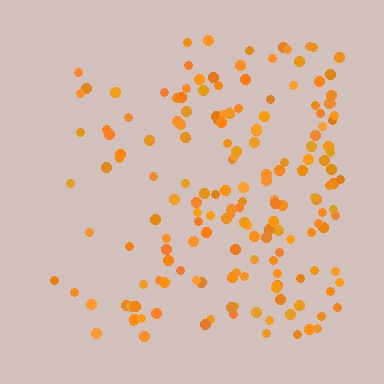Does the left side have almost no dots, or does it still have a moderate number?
Still a moderate number, just noticeably fewer than the right.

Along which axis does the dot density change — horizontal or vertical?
Horizontal.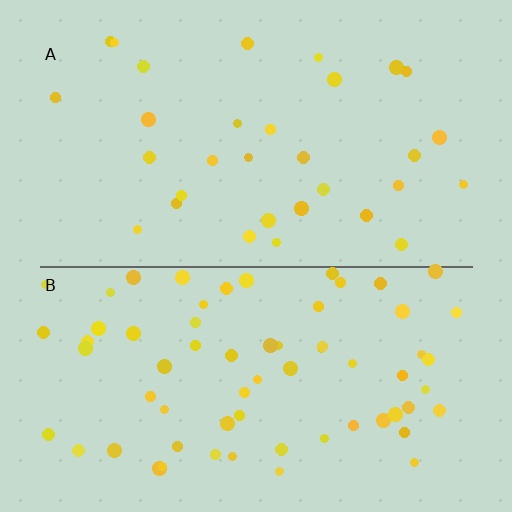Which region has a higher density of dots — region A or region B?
B (the bottom).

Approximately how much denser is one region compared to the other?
Approximately 2.1× — region B over region A.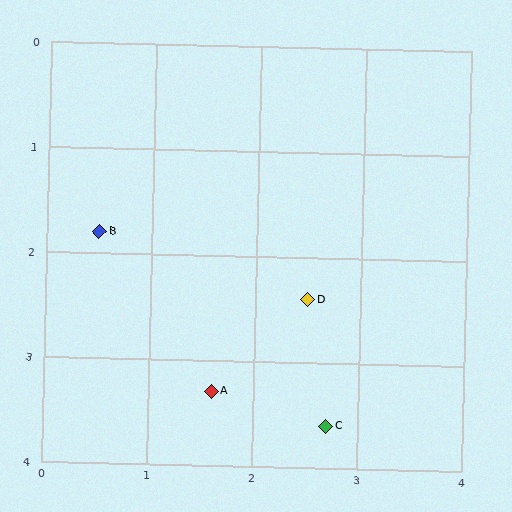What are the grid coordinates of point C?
Point C is at approximately (2.7, 3.6).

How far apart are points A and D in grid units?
Points A and D are about 1.3 grid units apart.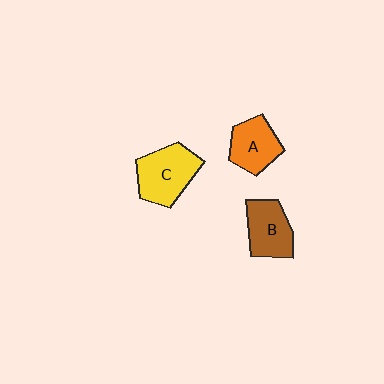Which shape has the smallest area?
Shape A (orange).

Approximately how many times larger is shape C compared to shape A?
Approximately 1.3 times.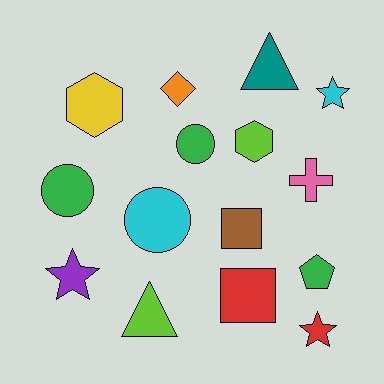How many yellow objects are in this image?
There is 1 yellow object.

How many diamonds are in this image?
There is 1 diamond.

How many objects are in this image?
There are 15 objects.